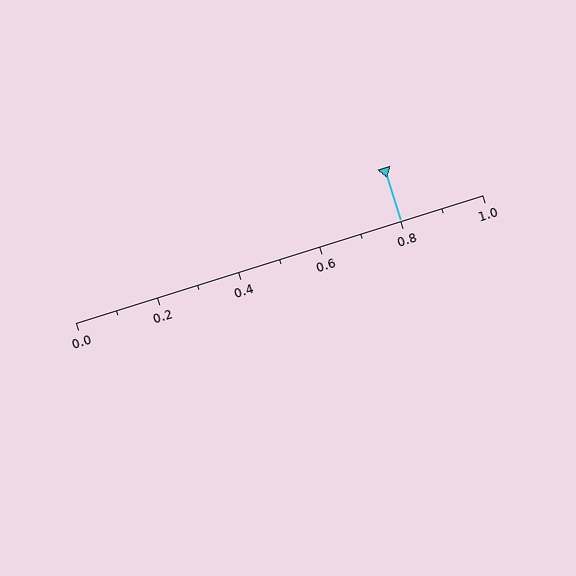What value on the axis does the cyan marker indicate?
The marker indicates approximately 0.8.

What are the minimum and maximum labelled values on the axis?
The axis runs from 0.0 to 1.0.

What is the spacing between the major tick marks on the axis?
The major ticks are spaced 0.2 apart.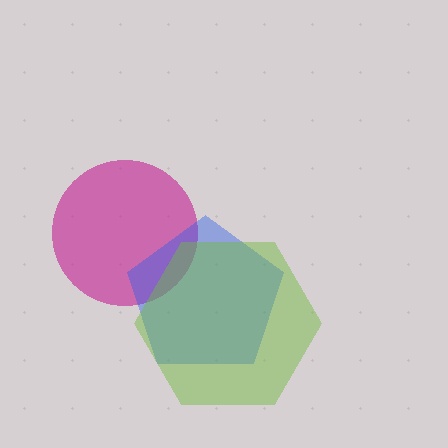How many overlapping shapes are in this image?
There are 3 overlapping shapes in the image.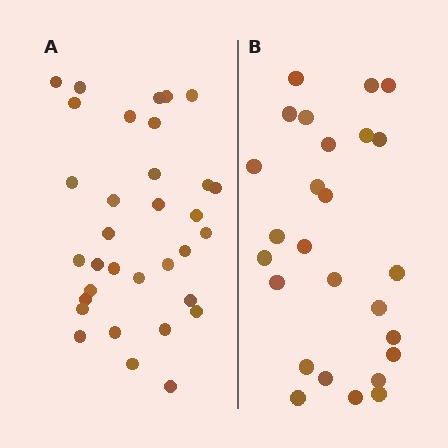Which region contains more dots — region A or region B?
Region A (the left region) has more dots.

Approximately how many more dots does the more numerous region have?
Region A has roughly 8 or so more dots than region B.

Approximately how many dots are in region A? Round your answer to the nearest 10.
About 30 dots. (The exact count is 33, which rounds to 30.)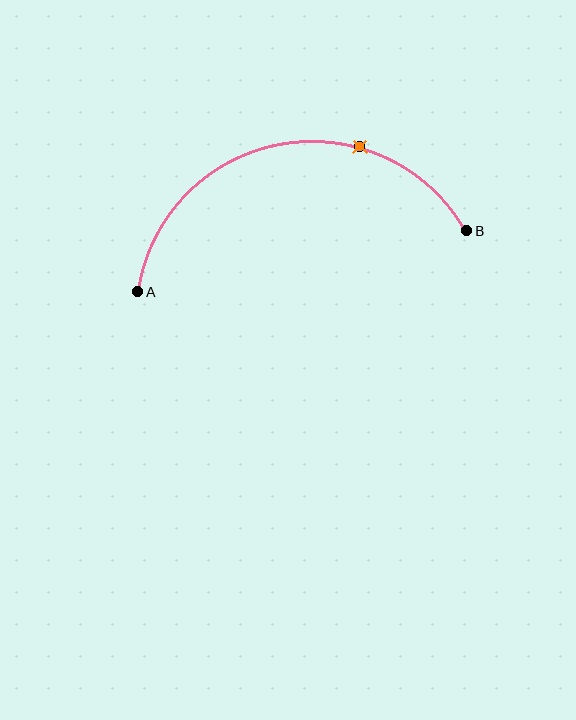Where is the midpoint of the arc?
The arc midpoint is the point on the curve farthest from the straight line joining A and B. It sits above that line.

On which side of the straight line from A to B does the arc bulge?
The arc bulges above the straight line connecting A and B.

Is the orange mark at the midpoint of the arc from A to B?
No. The orange mark lies on the arc but is closer to endpoint B. The arc midpoint would be at the point on the curve equidistant along the arc from both A and B.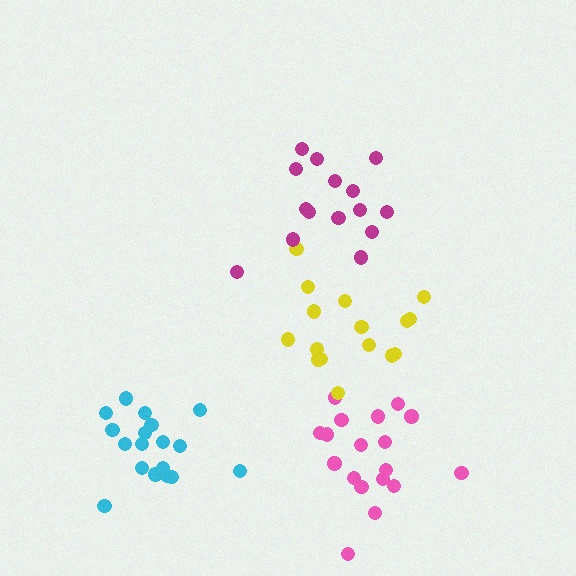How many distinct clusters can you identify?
There are 4 distinct clusters.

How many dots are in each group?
Group 1: 18 dots, Group 2: 17 dots, Group 3: 15 dots, Group 4: 18 dots (68 total).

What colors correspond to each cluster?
The clusters are colored: pink, yellow, magenta, cyan.